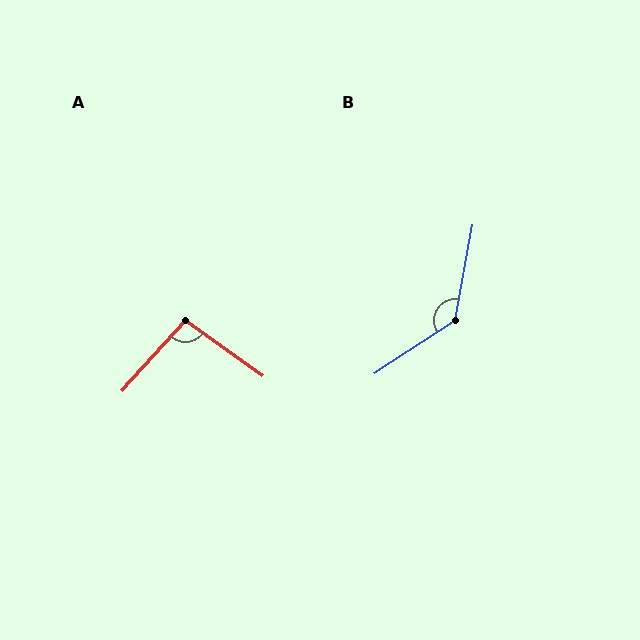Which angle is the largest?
B, at approximately 134 degrees.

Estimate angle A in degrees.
Approximately 97 degrees.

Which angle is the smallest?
A, at approximately 97 degrees.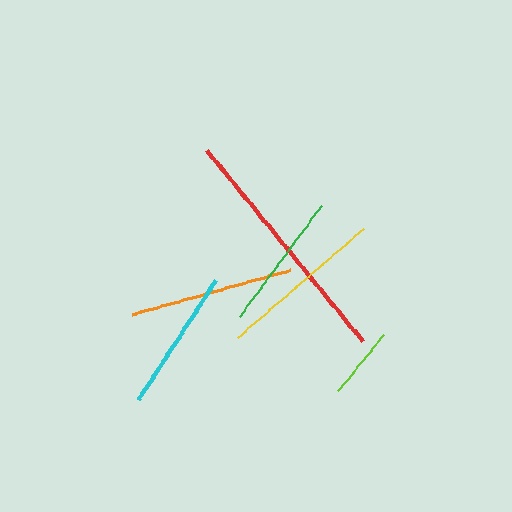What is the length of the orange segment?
The orange segment is approximately 164 pixels long.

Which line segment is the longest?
The red line is the longest at approximately 247 pixels.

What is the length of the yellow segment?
The yellow segment is approximately 167 pixels long.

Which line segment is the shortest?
The lime line is the shortest at approximately 73 pixels.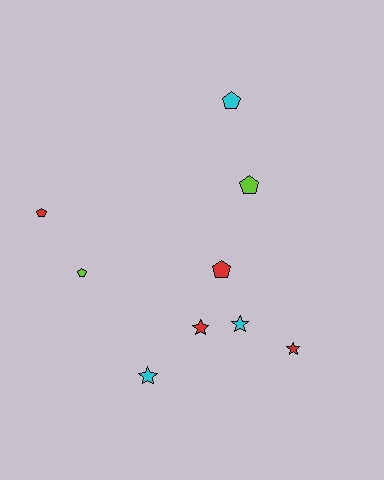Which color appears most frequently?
Red, with 4 objects.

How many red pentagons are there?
There are 2 red pentagons.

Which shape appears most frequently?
Pentagon, with 5 objects.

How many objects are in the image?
There are 9 objects.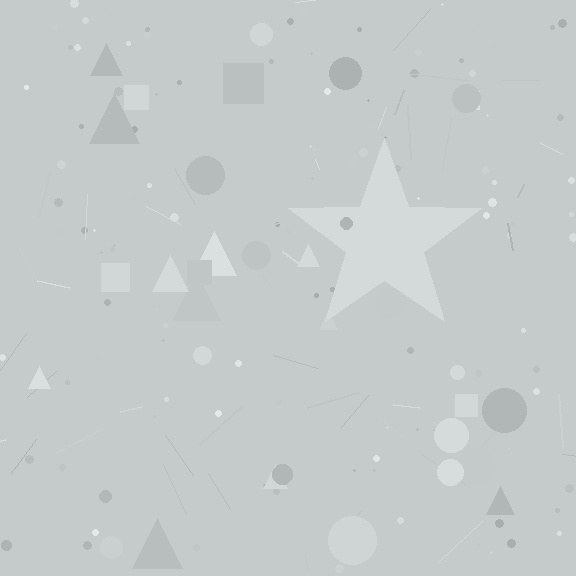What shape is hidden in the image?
A star is hidden in the image.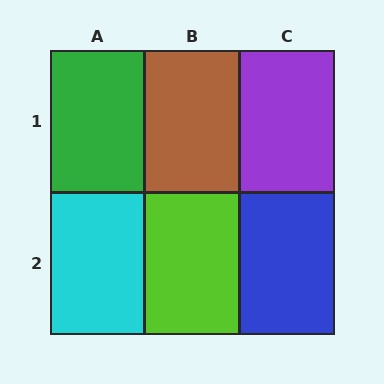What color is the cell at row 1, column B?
Brown.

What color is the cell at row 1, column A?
Green.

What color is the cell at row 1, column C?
Purple.